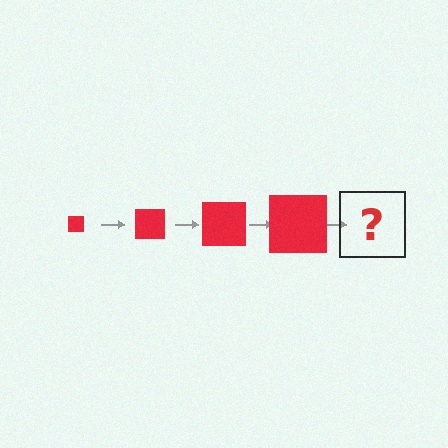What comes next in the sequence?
The next element should be a red square, larger than the previous one.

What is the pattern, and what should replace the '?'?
The pattern is that the square gets progressively larger each step. The '?' should be a red square, larger than the previous one.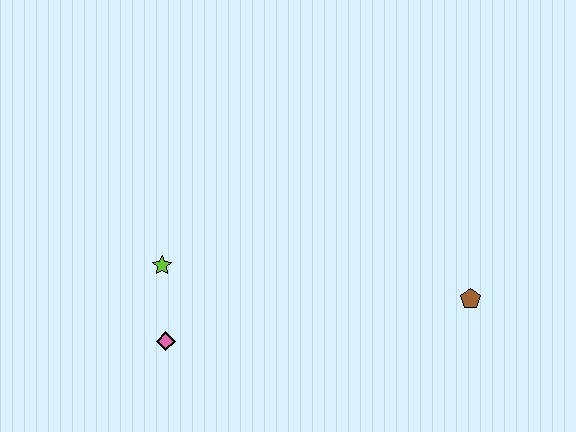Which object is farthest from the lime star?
The brown pentagon is farthest from the lime star.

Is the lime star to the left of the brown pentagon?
Yes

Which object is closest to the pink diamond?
The lime star is closest to the pink diamond.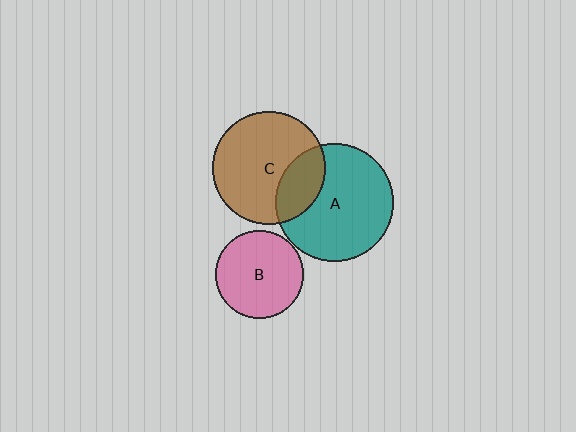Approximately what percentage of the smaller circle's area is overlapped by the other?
Approximately 25%.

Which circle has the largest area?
Circle A (teal).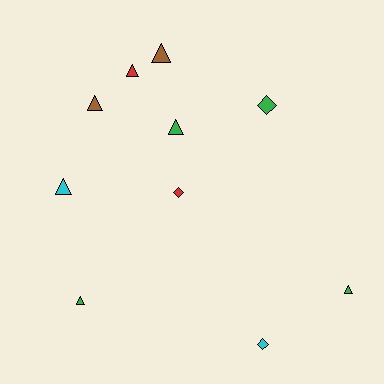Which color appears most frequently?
Green, with 4 objects.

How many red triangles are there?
There is 1 red triangle.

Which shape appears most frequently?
Triangle, with 7 objects.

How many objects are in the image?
There are 10 objects.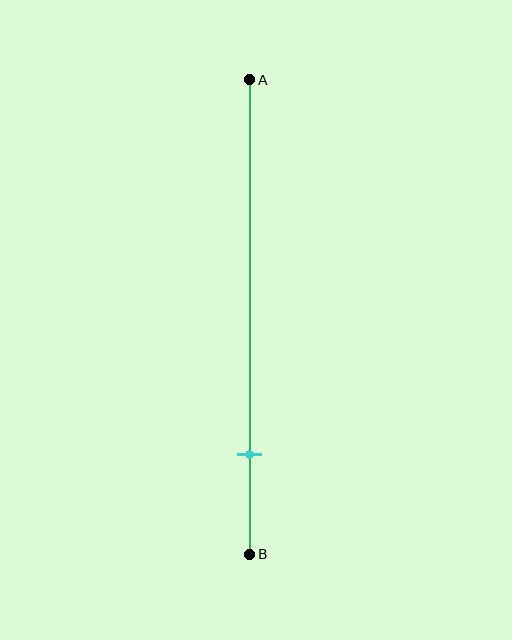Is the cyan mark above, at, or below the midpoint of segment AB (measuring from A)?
The cyan mark is below the midpoint of segment AB.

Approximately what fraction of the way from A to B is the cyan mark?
The cyan mark is approximately 80% of the way from A to B.